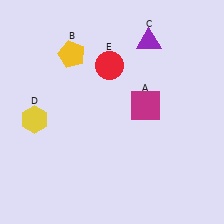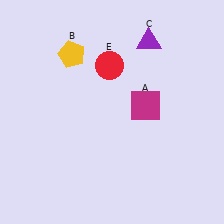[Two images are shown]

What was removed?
The yellow hexagon (D) was removed in Image 2.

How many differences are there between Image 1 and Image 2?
There is 1 difference between the two images.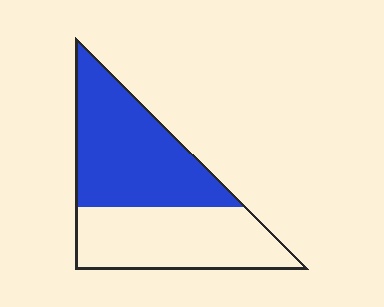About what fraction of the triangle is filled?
About one half (1/2).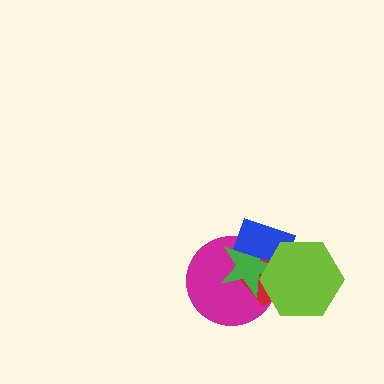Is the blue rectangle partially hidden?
Yes, it is partially covered by another shape.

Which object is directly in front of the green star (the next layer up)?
The blue rectangle is directly in front of the green star.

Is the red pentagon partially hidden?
Yes, it is partially covered by another shape.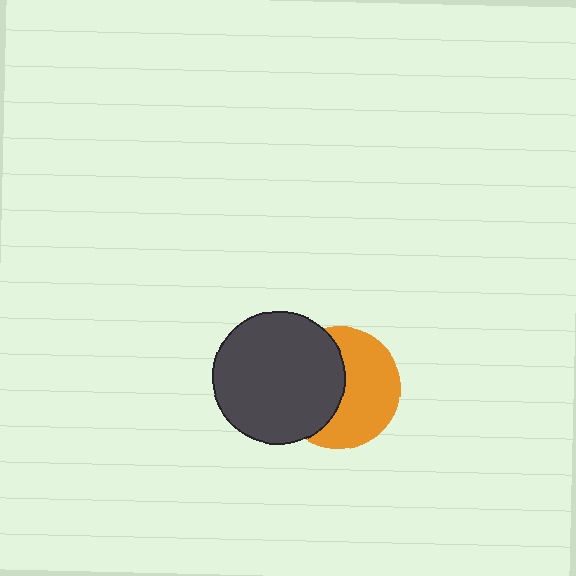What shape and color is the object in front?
The object in front is a dark gray circle.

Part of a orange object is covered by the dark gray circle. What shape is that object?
It is a circle.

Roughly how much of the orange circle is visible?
About half of it is visible (roughly 55%).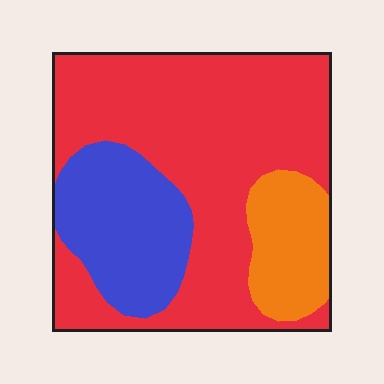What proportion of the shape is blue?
Blue covers around 25% of the shape.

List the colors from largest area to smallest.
From largest to smallest: red, blue, orange.